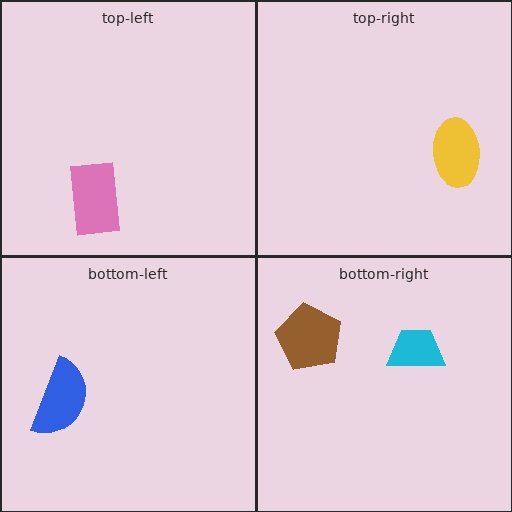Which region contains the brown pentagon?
The bottom-right region.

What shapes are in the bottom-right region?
The brown pentagon, the cyan trapezoid.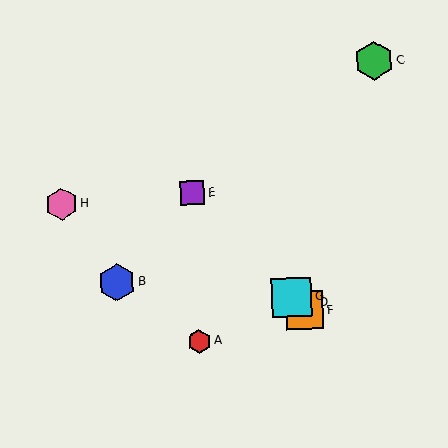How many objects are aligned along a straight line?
4 objects (D, E, F, G) are aligned along a straight line.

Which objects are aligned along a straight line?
Objects D, E, F, G are aligned along a straight line.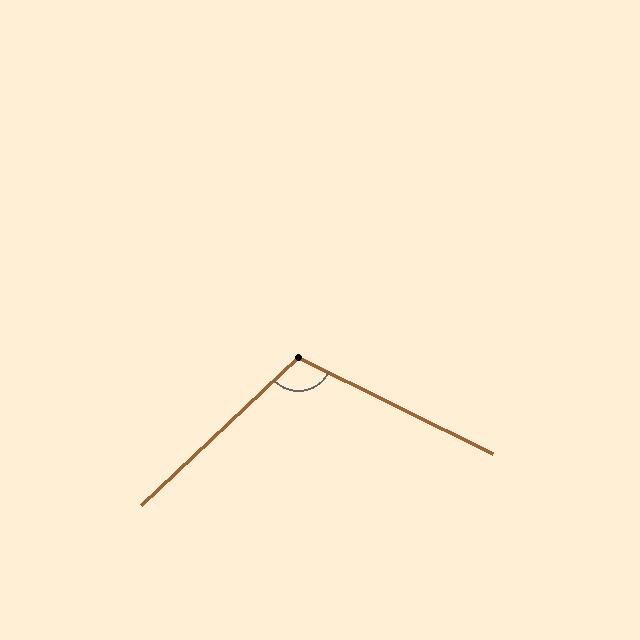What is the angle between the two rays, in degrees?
Approximately 111 degrees.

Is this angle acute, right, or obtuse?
It is obtuse.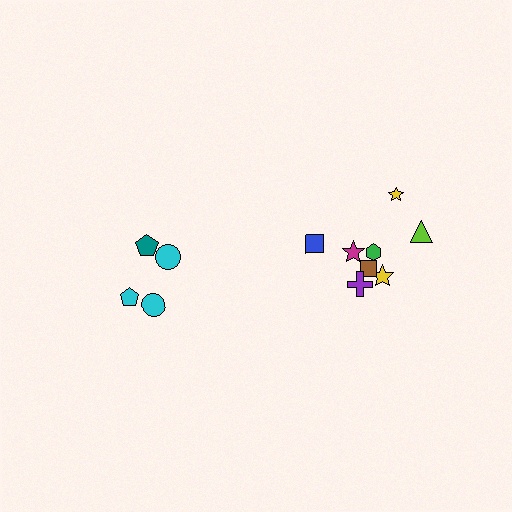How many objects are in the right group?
There are 8 objects.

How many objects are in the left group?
There are 4 objects.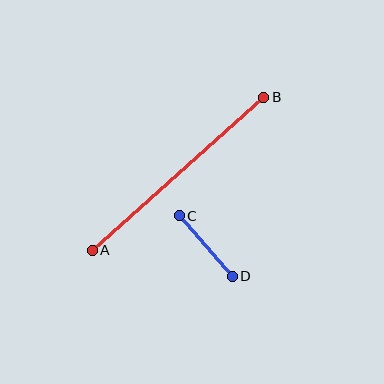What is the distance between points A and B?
The distance is approximately 230 pixels.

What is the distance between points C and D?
The distance is approximately 80 pixels.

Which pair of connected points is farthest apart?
Points A and B are farthest apart.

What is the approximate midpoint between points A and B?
The midpoint is at approximately (178, 174) pixels.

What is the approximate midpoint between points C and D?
The midpoint is at approximately (206, 246) pixels.